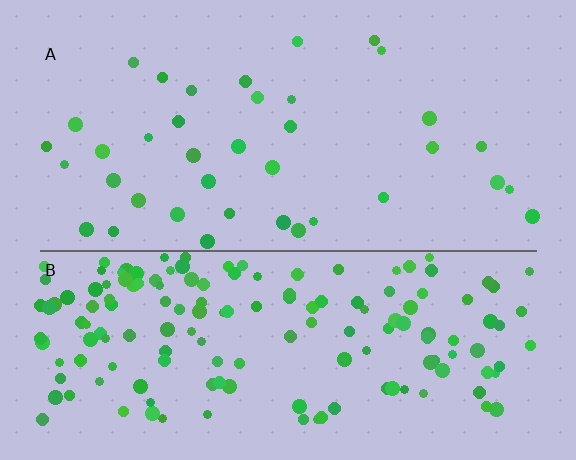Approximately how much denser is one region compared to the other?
Approximately 4.2× — region B over region A.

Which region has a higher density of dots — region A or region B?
B (the bottom).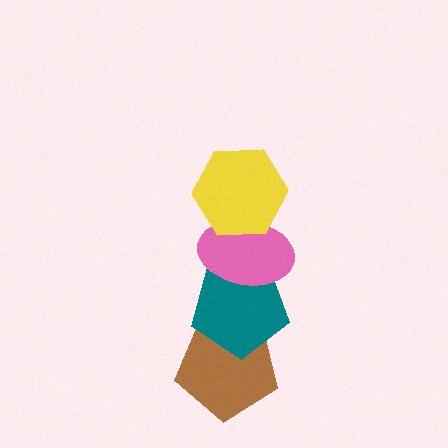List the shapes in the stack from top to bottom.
From top to bottom: the yellow hexagon, the pink ellipse, the teal pentagon, the brown pentagon.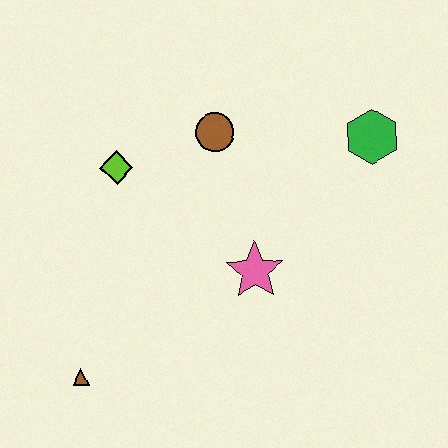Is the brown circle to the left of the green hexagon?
Yes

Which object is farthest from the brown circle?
The brown triangle is farthest from the brown circle.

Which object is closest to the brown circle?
The lime diamond is closest to the brown circle.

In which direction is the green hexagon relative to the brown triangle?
The green hexagon is to the right of the brown triangle.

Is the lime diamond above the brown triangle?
Yes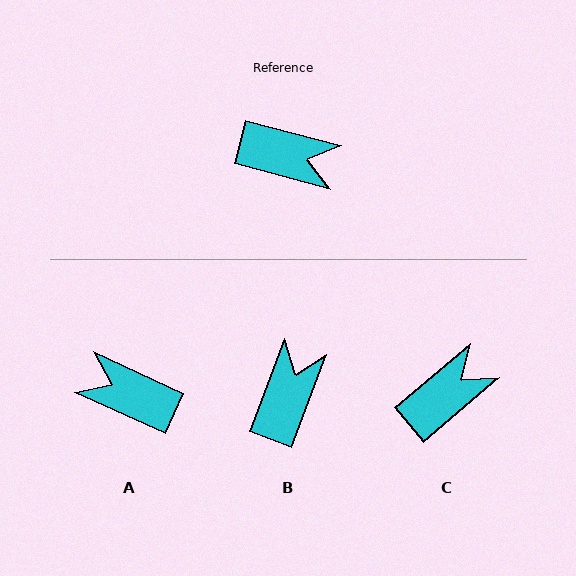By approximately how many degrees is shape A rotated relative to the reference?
Approximately 170 degrees counter-clockwise.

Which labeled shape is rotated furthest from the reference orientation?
A, about 170 degrees away.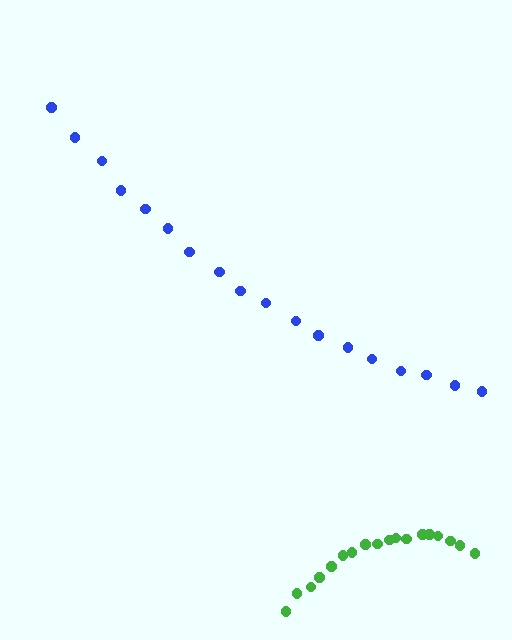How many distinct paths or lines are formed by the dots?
There are 2 distinct paths.